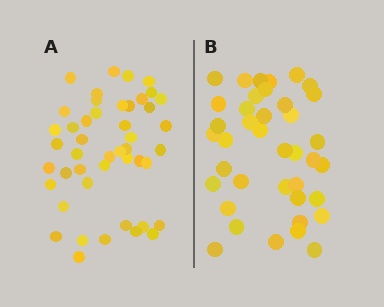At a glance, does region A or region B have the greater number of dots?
Region A (the left region) has more dots.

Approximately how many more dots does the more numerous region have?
Region A has roughly 8 or so more dots than region B.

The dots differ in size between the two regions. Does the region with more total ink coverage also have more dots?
No. Region B has more total ink coverage because its dots are larger, but region A actually contains more individual dots. Total area can be misleading — the number of items is what matters here.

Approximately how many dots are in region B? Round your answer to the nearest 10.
About 40 dots. (The exact count is 39, which rounds to 40.)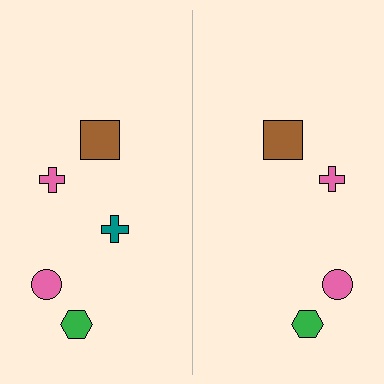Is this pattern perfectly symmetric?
No, the pattern is not perfectly symmetric. A teal cross is missing from the right side.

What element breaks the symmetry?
A teal cross is missing from the right side.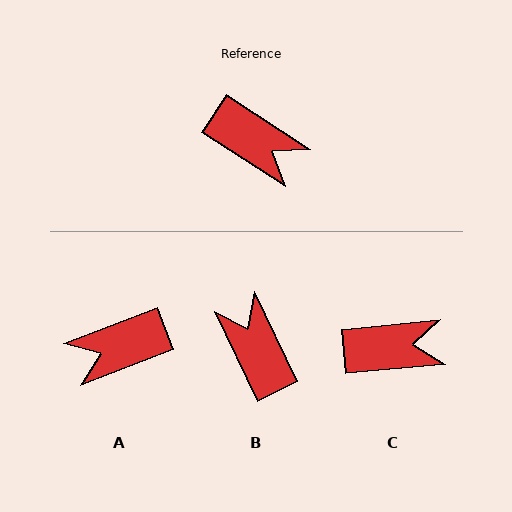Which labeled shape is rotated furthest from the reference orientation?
B, about 149 degrees away.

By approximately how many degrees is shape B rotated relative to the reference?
Approximately 149 degrees counter-clockwise.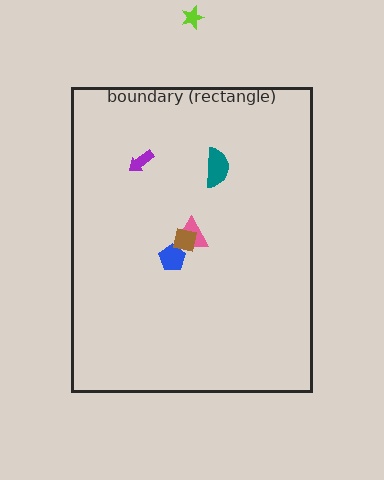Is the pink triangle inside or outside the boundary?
Inside.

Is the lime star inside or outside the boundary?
Outside.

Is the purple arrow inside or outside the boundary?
Inside.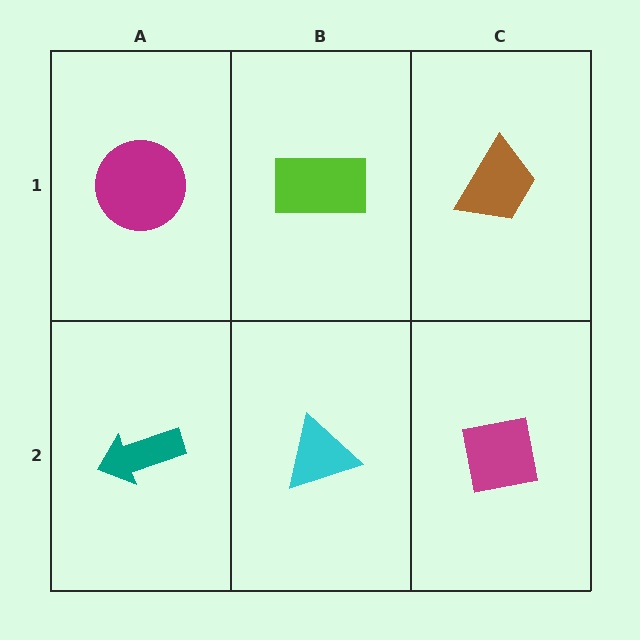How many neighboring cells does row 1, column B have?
3.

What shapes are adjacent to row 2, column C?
A brown trapezoid (row 1, column C), a cyan triangle (row 2, column B).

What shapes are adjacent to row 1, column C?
A magenta square (row 2, column C), a lime rectangle (row 1, column B).